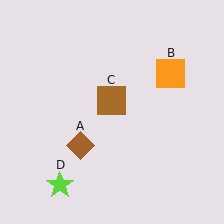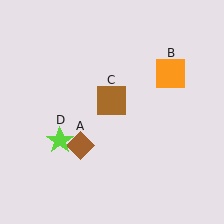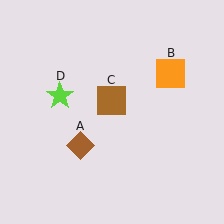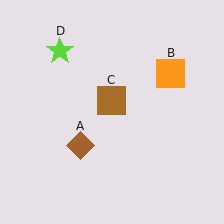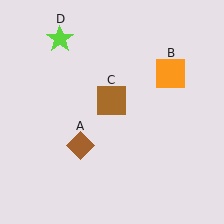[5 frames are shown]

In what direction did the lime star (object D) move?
The lime star (object D) moved up.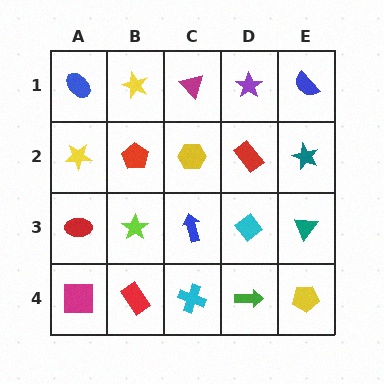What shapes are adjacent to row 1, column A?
A yellow star (row 2, column A), a yellow star (row 1, column B).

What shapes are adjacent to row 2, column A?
A blue ellipse (row 1, column A), a red ellipse (row 3, column A), a red pentagon (row 2, column B).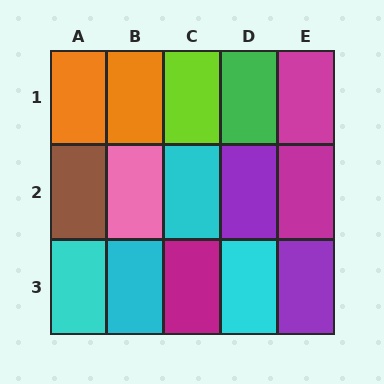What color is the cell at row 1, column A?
Orange.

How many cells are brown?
1 cell is brown.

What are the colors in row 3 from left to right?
Cyan, cyan, magenta, cyan, purple.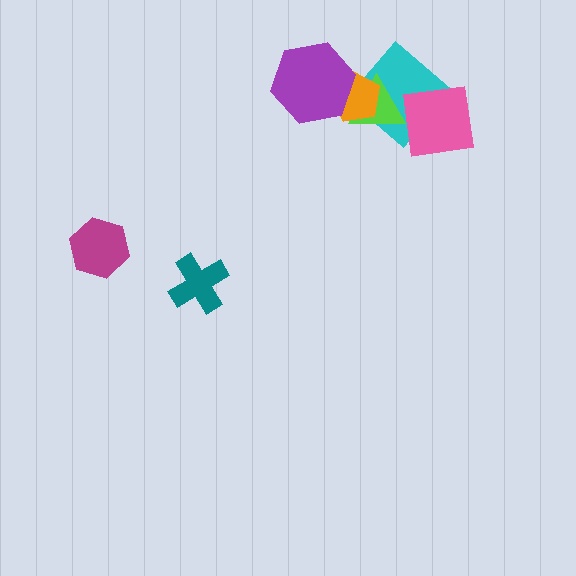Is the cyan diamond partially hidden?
Yes, it is partially covered by another shape.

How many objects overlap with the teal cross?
0 objects overlap with the teal cross.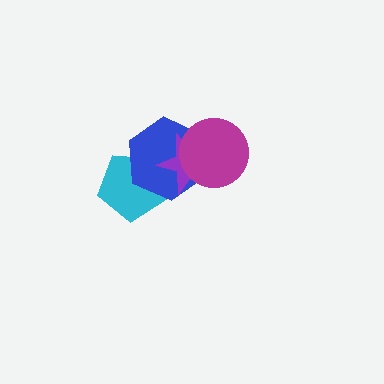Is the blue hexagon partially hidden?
Yes, it is partially covered by another shape.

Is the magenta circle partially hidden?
No, no other shape covers it.